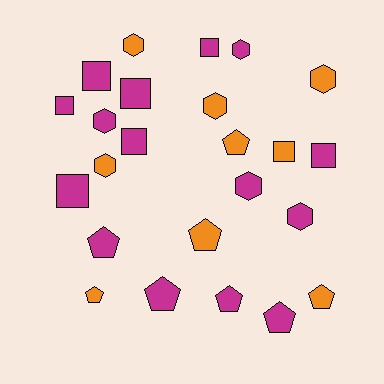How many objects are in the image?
There are 24 objects.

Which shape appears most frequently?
Square, with 8 objects.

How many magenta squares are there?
There are 7 magenta squares.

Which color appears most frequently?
Magenta, with 15 objects.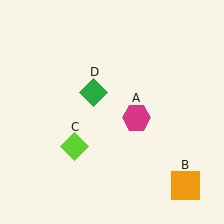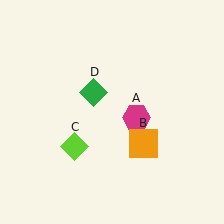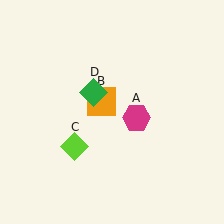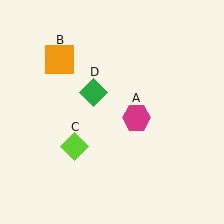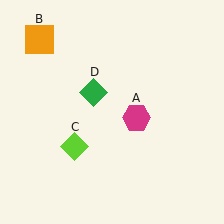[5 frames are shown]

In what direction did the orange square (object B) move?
The orange square (object B) moved up and to the left.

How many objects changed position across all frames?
1 object changed position: orange square (object B).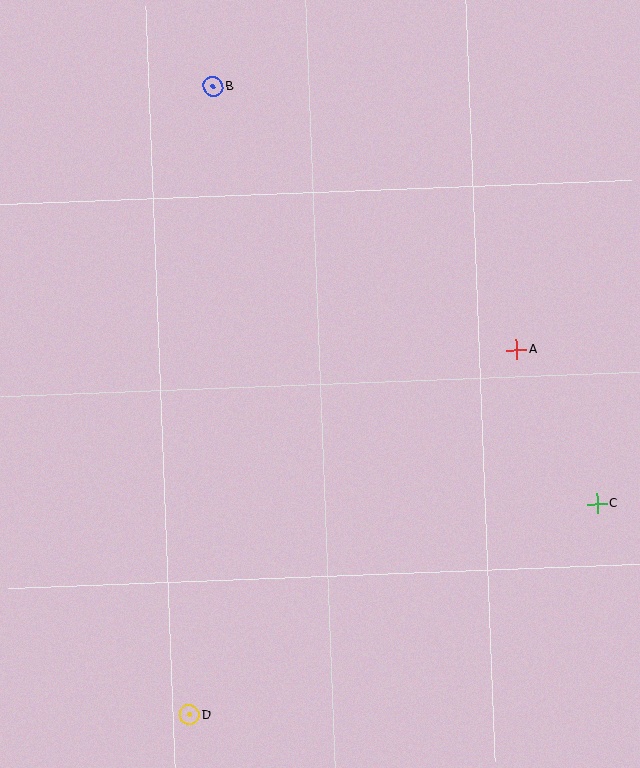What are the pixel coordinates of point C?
Point C is at (597, 503).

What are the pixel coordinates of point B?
Point B is at (213, 87).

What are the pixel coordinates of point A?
Point A is at (517, 350).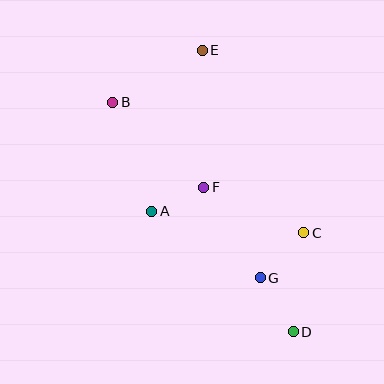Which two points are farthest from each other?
Points D and E are farthest from each other.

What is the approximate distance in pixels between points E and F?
The distance between E and F is approximately 137 pixels.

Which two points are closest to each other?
Points A and F are closest to each other.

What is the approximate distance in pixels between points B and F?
The distance between B and F is approximately 124 pixels.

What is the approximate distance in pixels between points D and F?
The distance between D and F is approximately 170 pixels.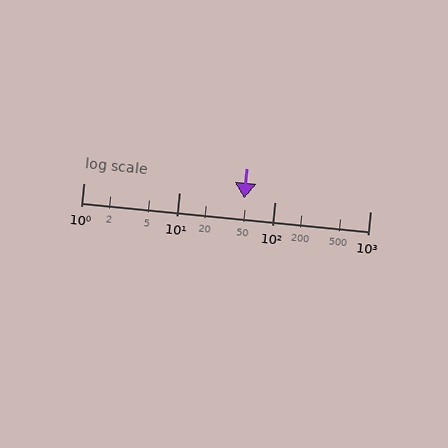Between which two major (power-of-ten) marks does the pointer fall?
The pointer is between 10 and 100.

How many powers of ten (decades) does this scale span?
The scale spans 3 decades, from 1 to 1000.